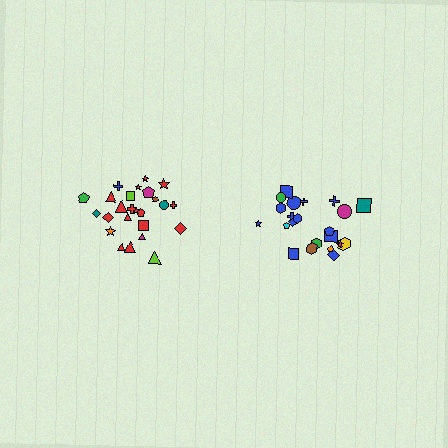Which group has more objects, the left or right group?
The left group.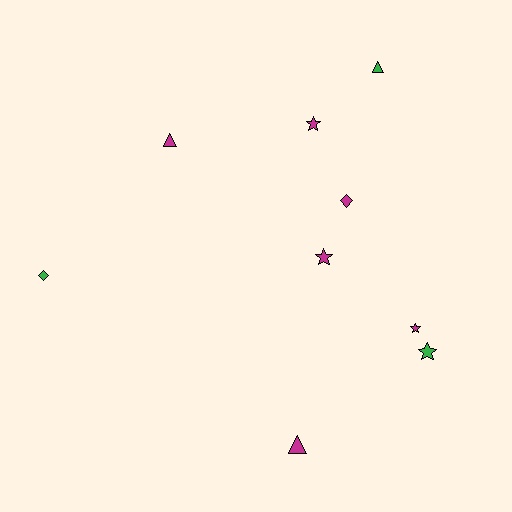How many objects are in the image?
There are 9 objects.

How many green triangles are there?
There is 1 green triangle.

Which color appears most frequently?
Magenta, with 6 objects.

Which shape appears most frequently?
Star, with 4 objects.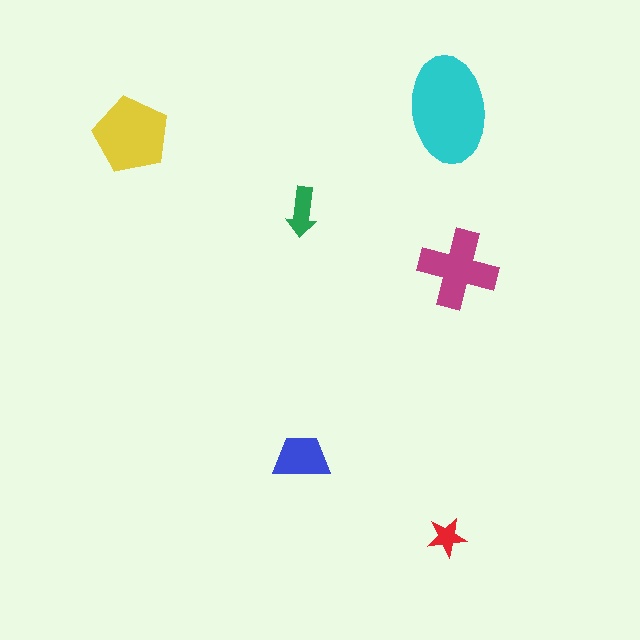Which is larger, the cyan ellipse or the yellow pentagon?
The cyan ellipse.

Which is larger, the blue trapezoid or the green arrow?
The blue trapezoid.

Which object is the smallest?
The red star.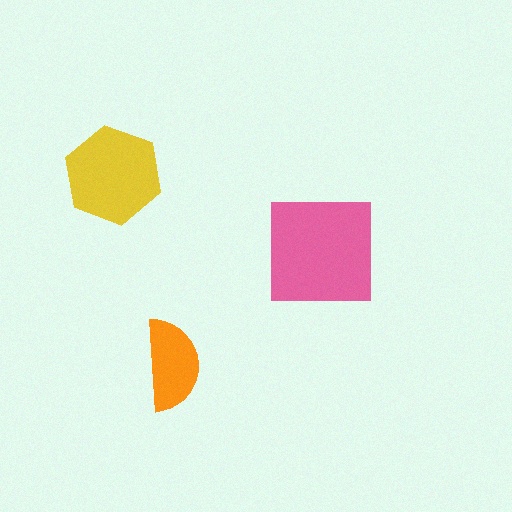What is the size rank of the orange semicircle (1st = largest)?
3rd.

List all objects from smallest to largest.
The orange semicircle, the yellow hexagon, the pink square.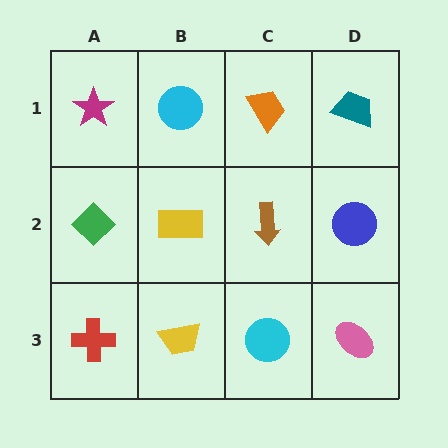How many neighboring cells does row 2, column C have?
4.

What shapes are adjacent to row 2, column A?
A magenta star (row 1, column A), a red cross (row 3, column A), a yellow rectangle (row 2, column B).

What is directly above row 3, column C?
A brown arrow.